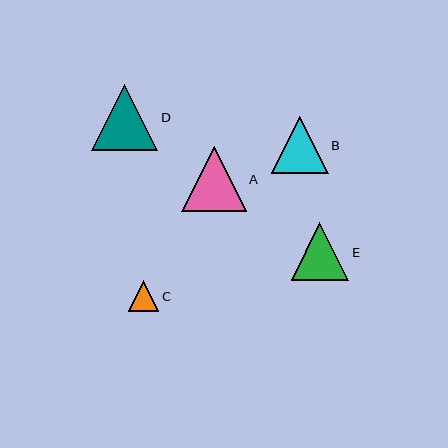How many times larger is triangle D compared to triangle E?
Triangle D is approximately 1.2 times the size of triangle E.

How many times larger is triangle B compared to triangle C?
Triangle B is approximately 1.9 times the size of triangle C.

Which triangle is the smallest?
Triangle C is the smallest with a size of approximately 31 pixels.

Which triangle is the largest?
Triangle D is the largest with a size of approximately 66 pixels.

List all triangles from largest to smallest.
From largest to smallest: D, A, E, B, C.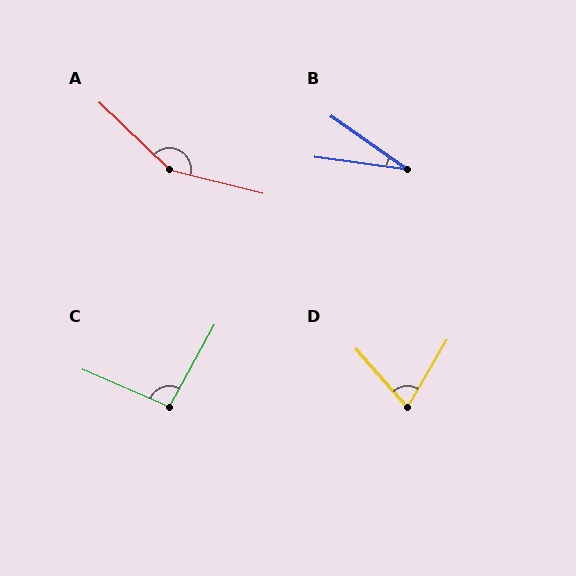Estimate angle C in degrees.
Approximately 96 degrees.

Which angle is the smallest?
B, at approximately 27 degrees.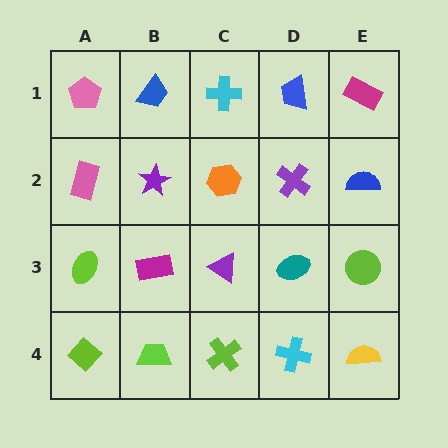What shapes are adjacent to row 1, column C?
An orange hexagon (row 2, column C), a blue trapezoid (row 1, column B), a blue trapezoid (row 1, column D).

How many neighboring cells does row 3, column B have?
4.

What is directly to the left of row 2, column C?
A purple star.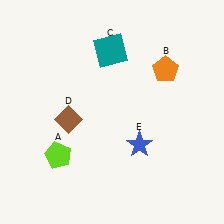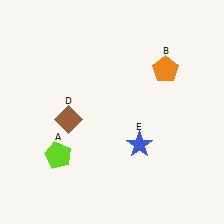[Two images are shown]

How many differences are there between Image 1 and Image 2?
There is 1 difference between the two images.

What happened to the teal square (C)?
The teal square (C) was removed in Image 2. It was in the top-left area of Image 1.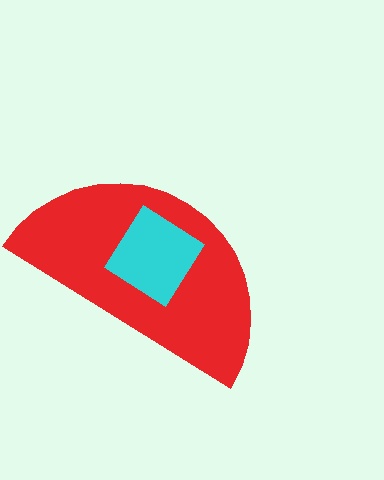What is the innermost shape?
The cyan diamond.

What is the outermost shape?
The red semicircle.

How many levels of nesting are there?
2.